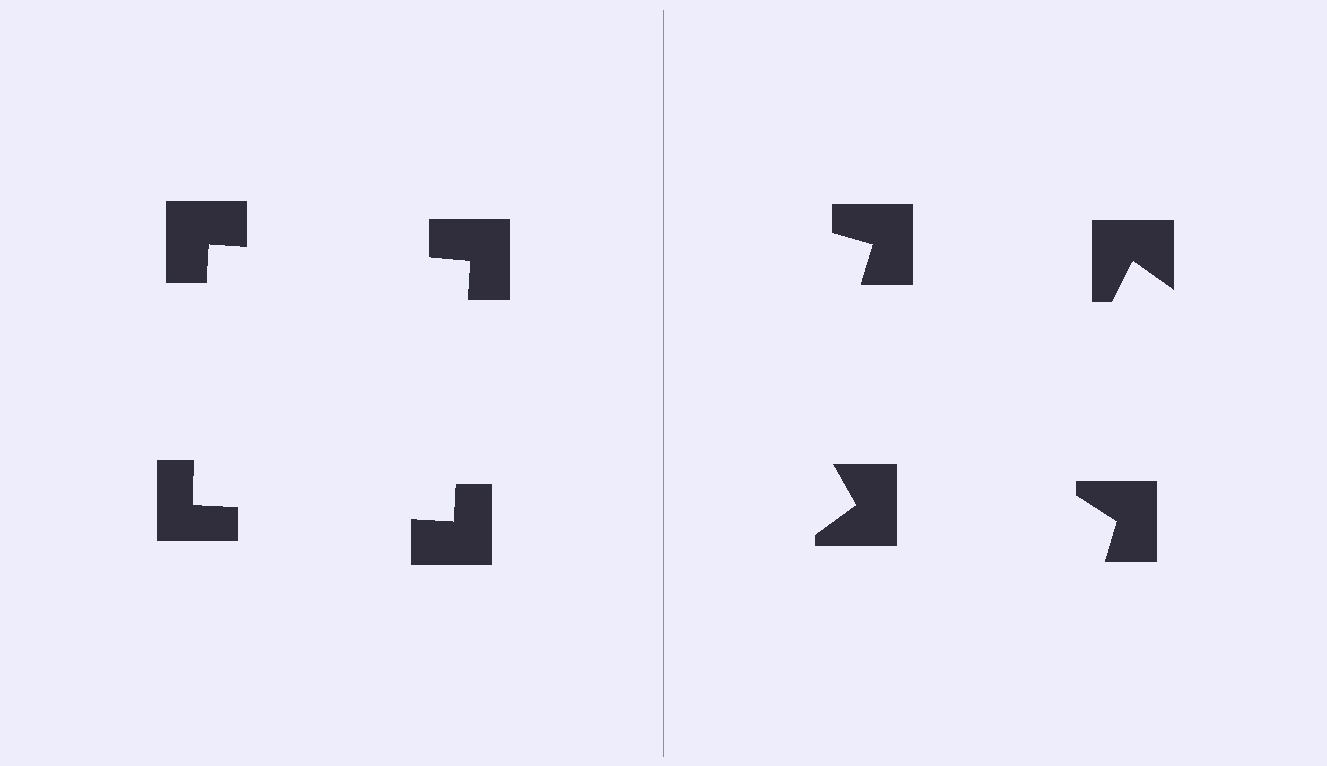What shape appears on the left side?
An illusory square.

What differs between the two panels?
The notched squares are positioned identically on both sides; only the wedge orientations differ. On the left they align to a square; on the right they are misaligned.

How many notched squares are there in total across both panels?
8 — 4 on each side.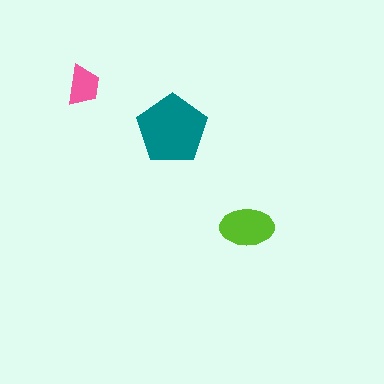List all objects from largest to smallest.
The teal pentagon, the lime ellipse, the pink trapezoid.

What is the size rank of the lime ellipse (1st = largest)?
2nd.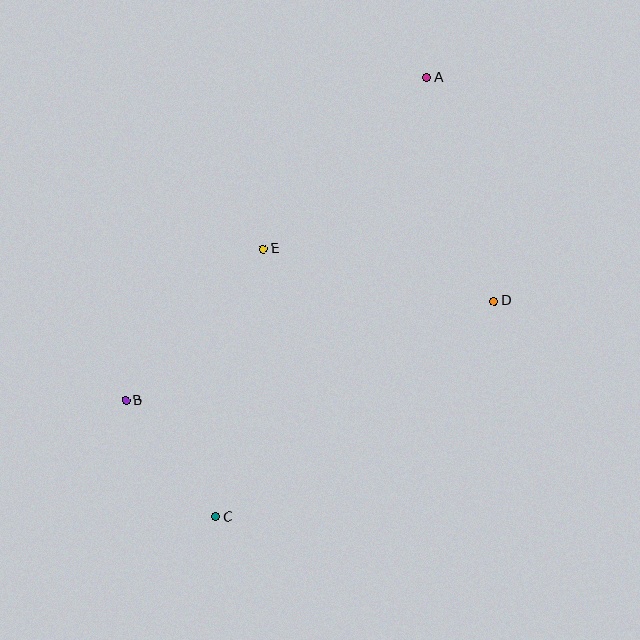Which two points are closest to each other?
Points B and C are closest to each other.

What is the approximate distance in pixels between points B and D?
The distance between B and D is approximately 381 pixels.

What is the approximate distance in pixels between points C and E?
The distance between C and E is approximately 272 pixels.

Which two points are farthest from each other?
Points A and C are farthest from each other.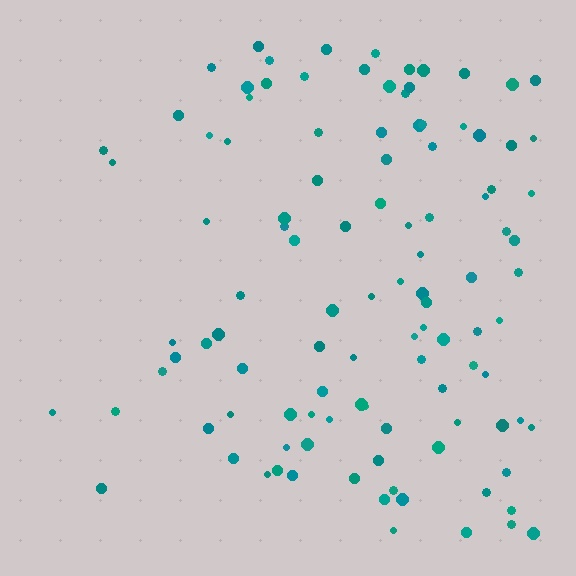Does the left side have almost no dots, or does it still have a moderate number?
Still a moderate number, just noticeably fewer than the right.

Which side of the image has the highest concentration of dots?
The right.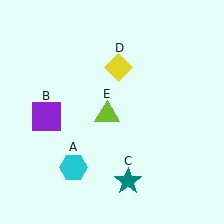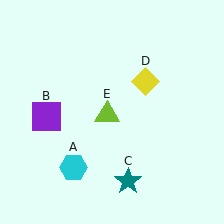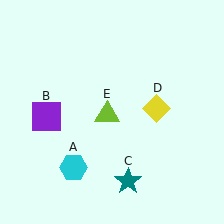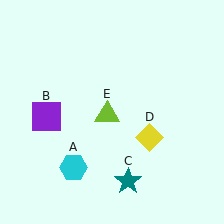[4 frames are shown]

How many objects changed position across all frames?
1 object changed position: yellow diamond (object D).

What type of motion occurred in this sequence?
The yellow diamond (object D) rotated clockwise around the center of the scene.